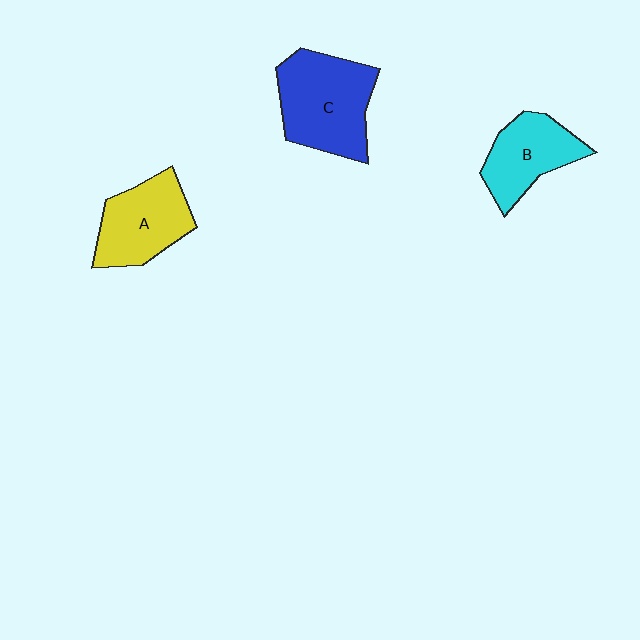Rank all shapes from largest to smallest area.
From largest to smallest: C (blue), A (yellow), B (cyan).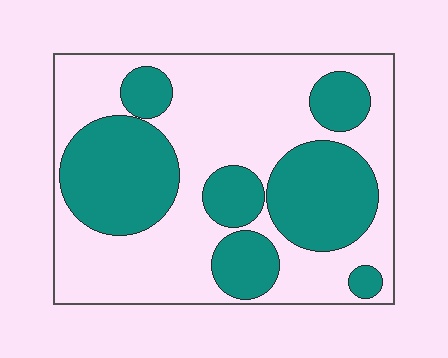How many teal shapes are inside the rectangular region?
7.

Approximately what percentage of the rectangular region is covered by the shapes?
Approximately 40%.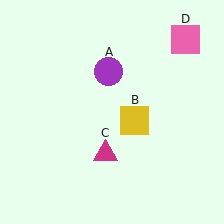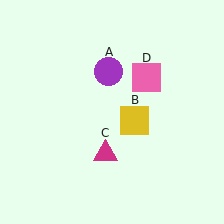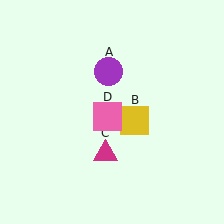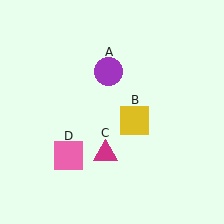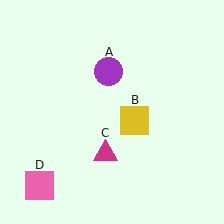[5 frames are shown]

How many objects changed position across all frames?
1 object changed position: pink square (object D).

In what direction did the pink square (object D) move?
The pink square (object D) moved down and to the left.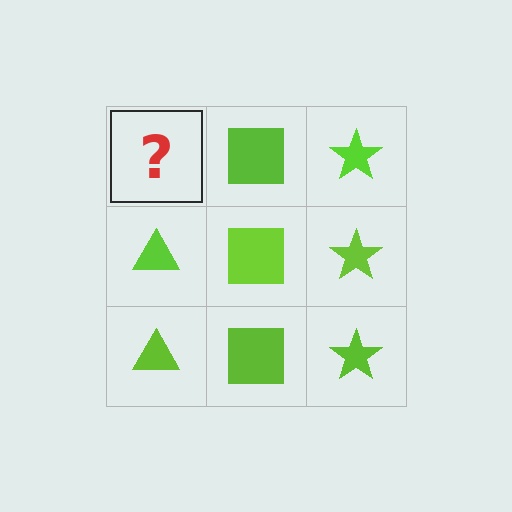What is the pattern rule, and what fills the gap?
The rule is that each column has a consistent shape. The gap should be filled with a lime triangle.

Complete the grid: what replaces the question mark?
The question mark should be replaced with a lime triangle.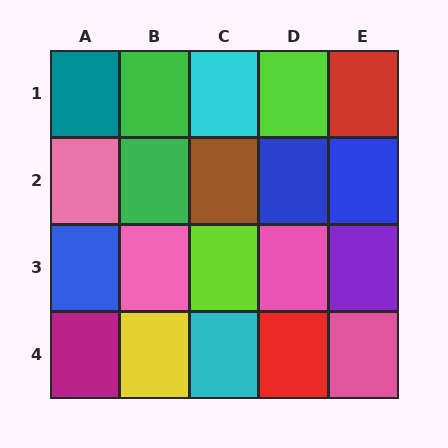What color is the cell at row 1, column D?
Lime.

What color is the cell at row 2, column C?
Brown.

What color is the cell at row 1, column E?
Red.